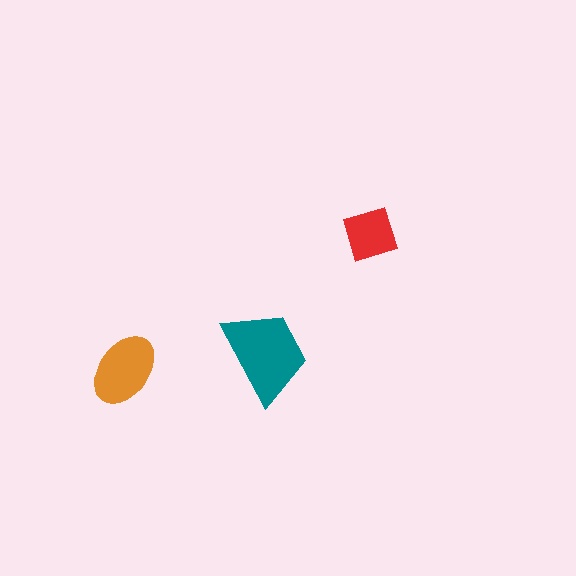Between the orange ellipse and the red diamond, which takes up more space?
The orange ellipse.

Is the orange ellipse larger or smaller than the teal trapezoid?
Smaller.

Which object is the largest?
The teal trapezoid.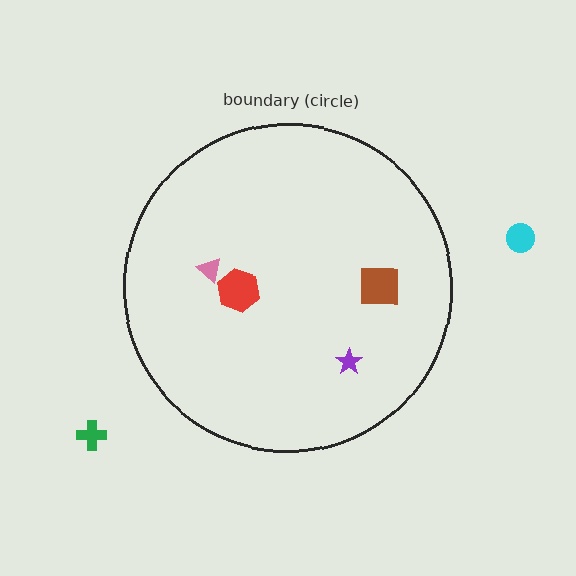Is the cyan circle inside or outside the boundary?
Outside.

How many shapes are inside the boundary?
4 inside, 2 outside.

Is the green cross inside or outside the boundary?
Outside.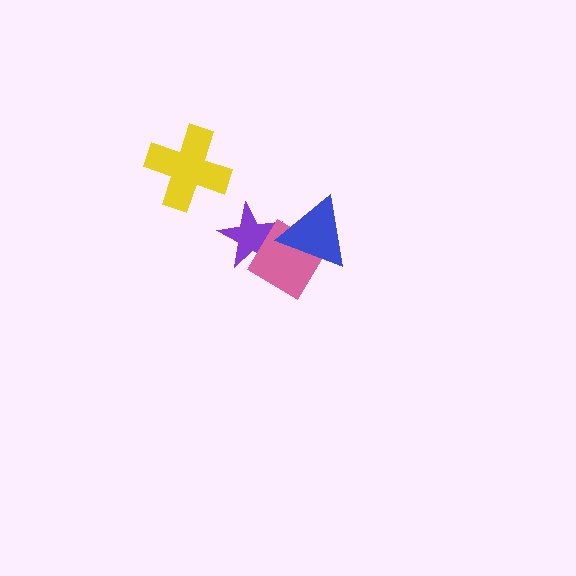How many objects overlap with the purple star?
2 objects overlap with the purple star.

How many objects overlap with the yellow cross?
0 objects overlap with the yellow cross.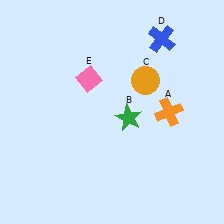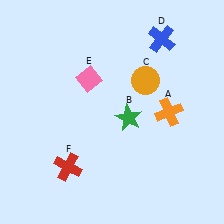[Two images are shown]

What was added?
A red cross (F) was added in Image 2.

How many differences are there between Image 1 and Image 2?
There is 1 difference between the two images.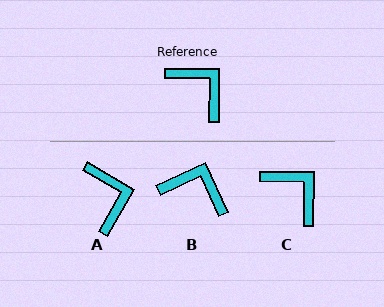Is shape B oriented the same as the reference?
No, it is off by about 25 degrees.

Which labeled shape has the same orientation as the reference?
C.